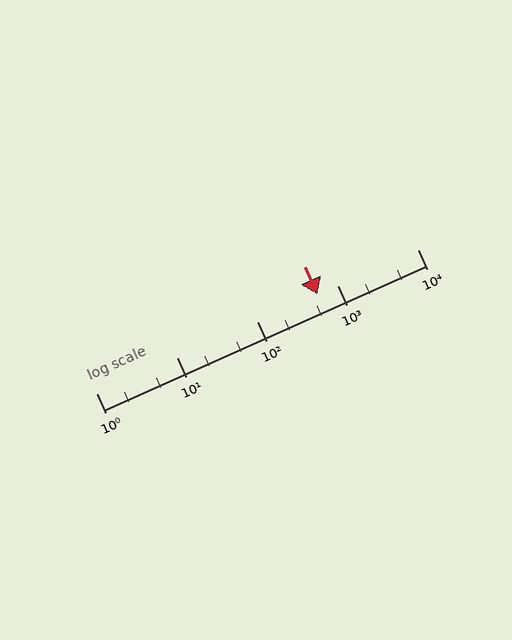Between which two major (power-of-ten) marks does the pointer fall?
The pointer is between 100 and 1000.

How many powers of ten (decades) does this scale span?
The scale spans 4 decades, from 1 to 10000.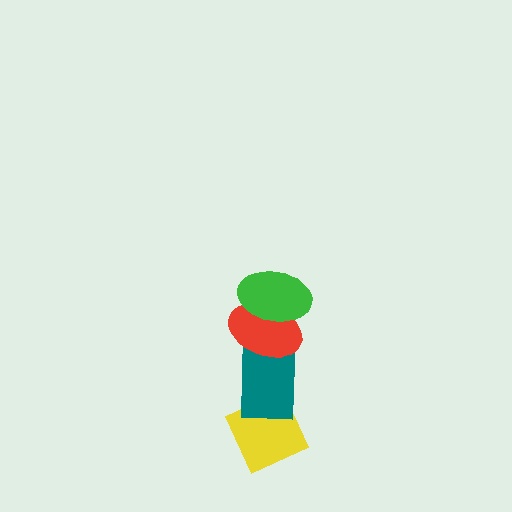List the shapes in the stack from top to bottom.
From top to bottom: the green ellipse, the red ellipse, the teal rectangle, the yellow diamond.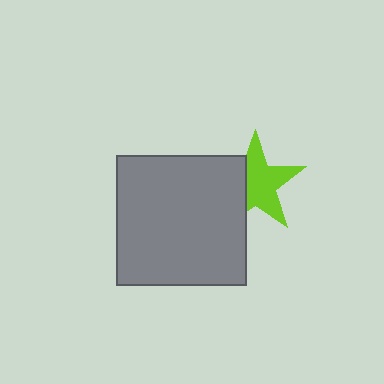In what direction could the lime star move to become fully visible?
The lime star could move right. That would shift it out from behind the gray square entirely.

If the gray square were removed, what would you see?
You would see the complete lime star.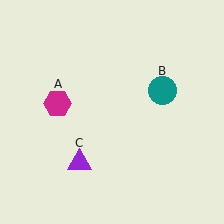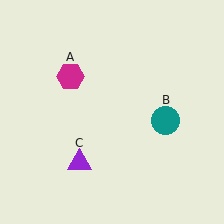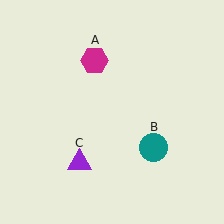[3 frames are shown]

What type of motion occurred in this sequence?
The magenta hexagon (object A), teal circle (object B) rotated clockwise around the center of the scene.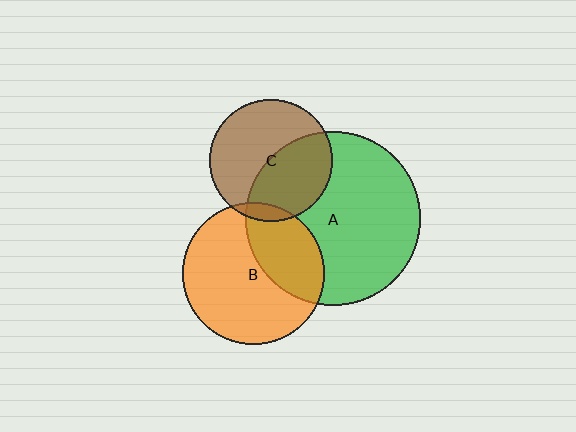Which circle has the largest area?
Circle A (green).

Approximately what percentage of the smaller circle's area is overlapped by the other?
Approximately 5%.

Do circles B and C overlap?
Yes.